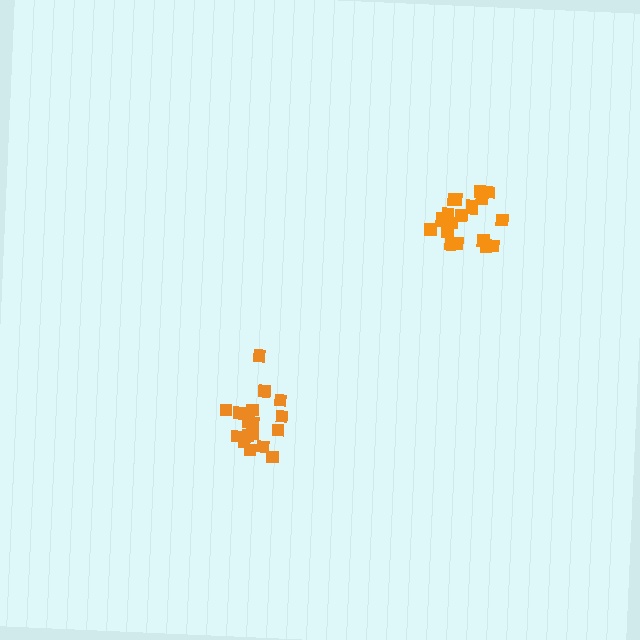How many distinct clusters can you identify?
There are 2 distinct clusters.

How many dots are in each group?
Group 1: 20 dots, Group 2: 18 dots (38 total).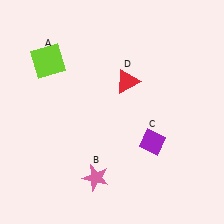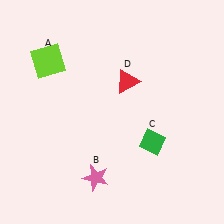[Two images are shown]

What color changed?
The diamond (C) changed from purple in Image 1 to green in Image 2.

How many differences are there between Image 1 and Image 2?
There is 1 difference between the two images.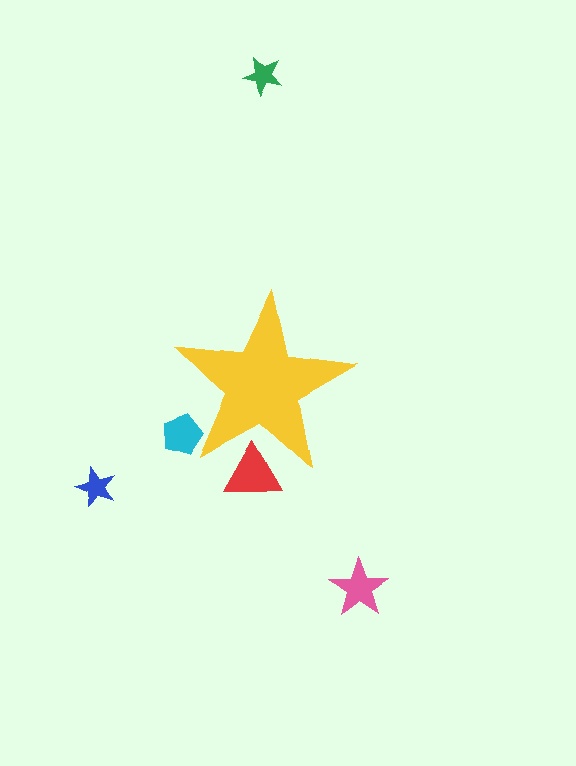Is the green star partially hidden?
No, the green star is fully visible.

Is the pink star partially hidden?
No, the pink star is fully visible.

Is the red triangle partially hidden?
Yes, the red triangle is partially hidden behind the yellow star.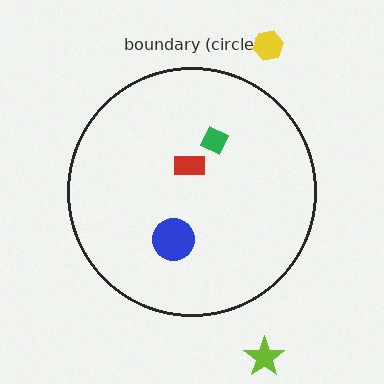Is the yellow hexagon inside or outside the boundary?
Outside.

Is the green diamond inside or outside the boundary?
Inside.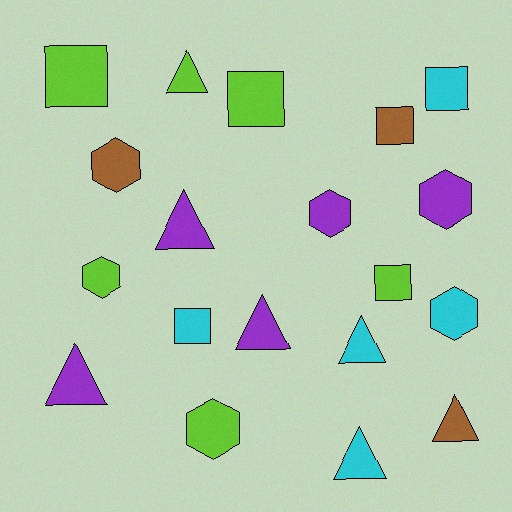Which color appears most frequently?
Lime, with 6 objects.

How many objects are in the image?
There are 19 objects.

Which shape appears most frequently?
Triangle, with 7 objects.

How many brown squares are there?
There is 1 brown square.